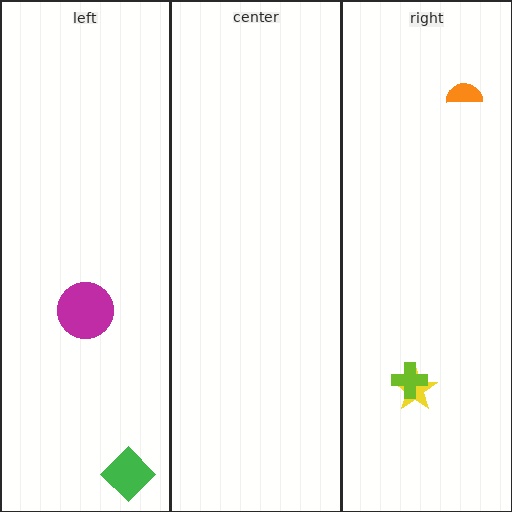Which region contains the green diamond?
The left region.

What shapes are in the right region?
The yellow star, the orange semicircle, the lime cross.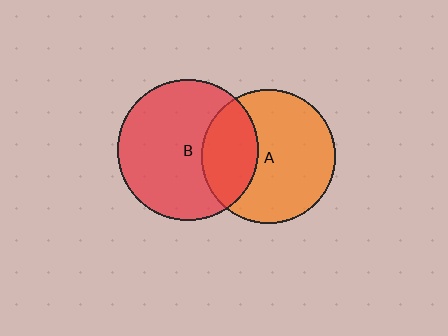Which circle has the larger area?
Circle B (red).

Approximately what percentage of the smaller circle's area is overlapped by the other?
Approximately 30%.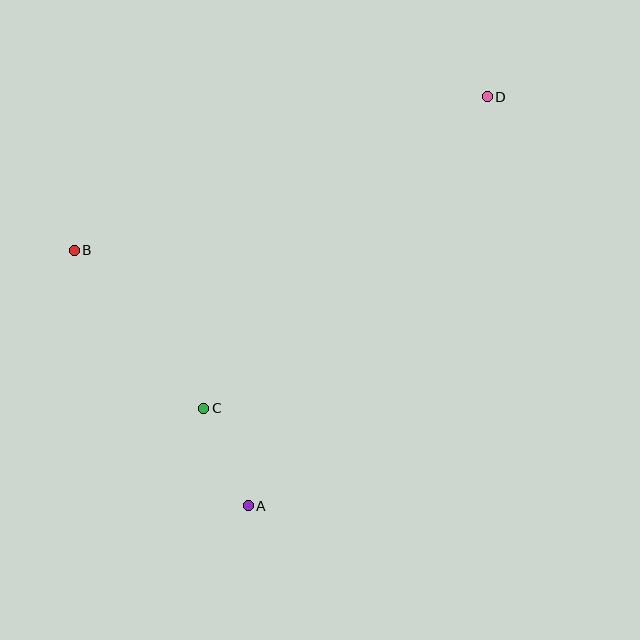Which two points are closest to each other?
Points A and C are closest to each other.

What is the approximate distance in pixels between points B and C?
The distance between B and C is approximately 204 pixels.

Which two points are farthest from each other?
Points A and D are farthest from each other.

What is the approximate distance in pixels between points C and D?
The distance between C and D is approximately 421 pixels.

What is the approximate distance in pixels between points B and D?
The distance between B and D is approximately 441 pixels.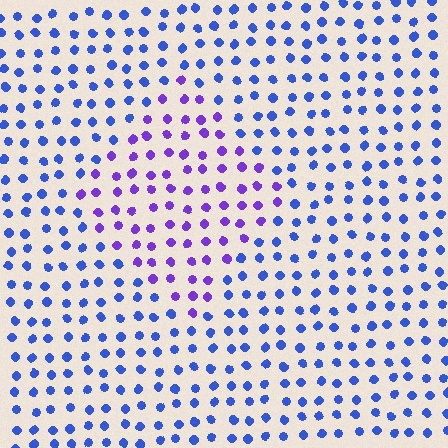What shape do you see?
I see a diamond.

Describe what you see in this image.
The image is filled with small blue elements in a uniform arrangement. A diamond-shaped region is visible where the elements are tinted to a slightly different hue, forming a subtle color boundary.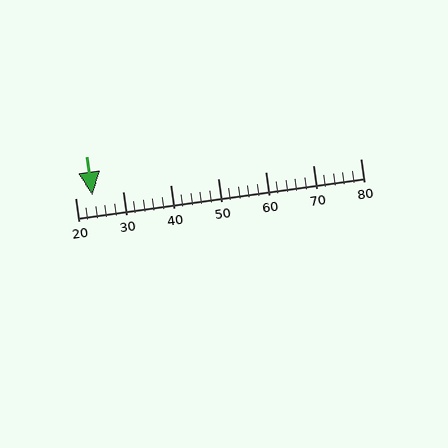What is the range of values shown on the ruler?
The ruler shows values from 20 to 80.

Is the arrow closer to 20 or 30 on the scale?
The arrow is closer to 20.